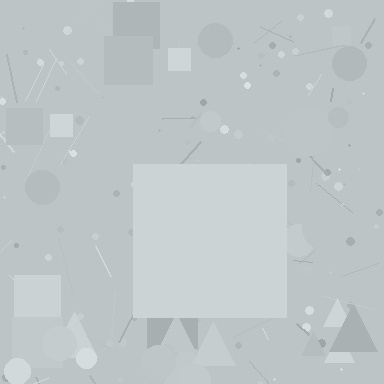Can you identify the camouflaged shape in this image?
The camouflaged shape is a square.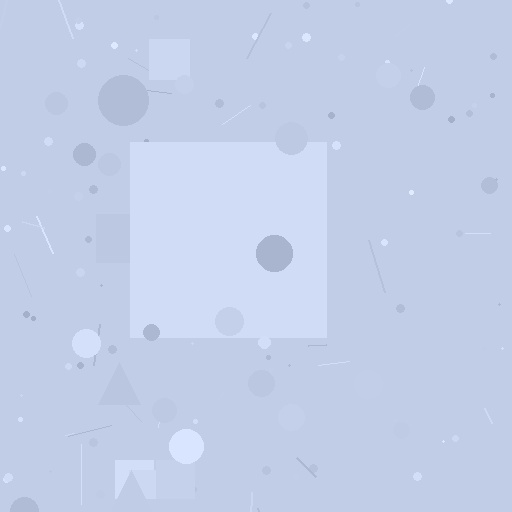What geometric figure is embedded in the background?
A square is embedded in the background.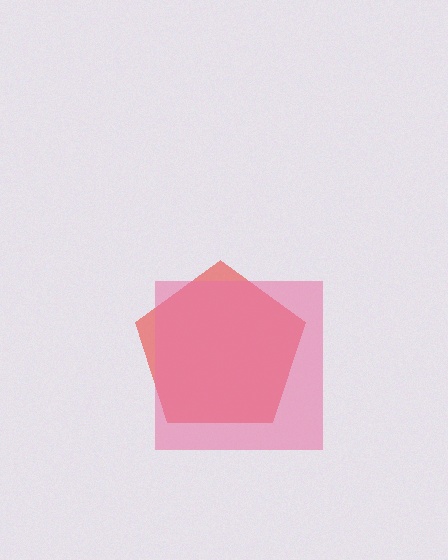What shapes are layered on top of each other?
The layered shapes are: a red pentagon, a pink square.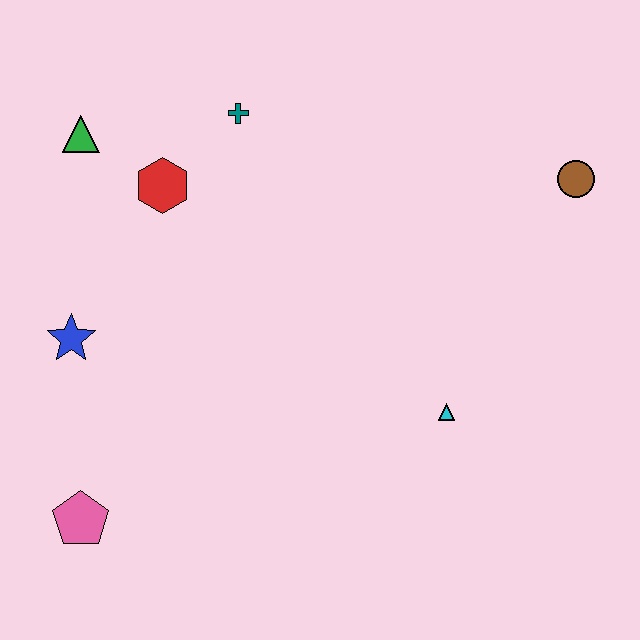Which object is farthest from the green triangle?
The brown circle is farthest from the green triangle.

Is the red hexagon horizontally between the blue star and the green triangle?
No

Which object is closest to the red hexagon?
The green triangle is closest to the red hexagon.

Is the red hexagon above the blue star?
Yes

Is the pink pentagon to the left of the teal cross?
Yes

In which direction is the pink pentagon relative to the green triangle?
The pink pentagon is below the green triangle.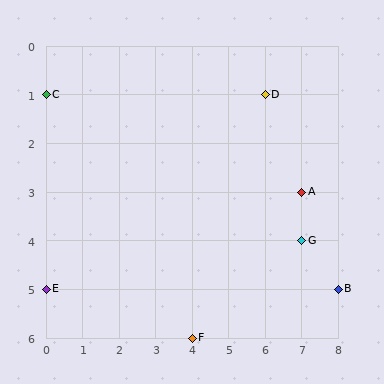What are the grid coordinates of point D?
Point D is at grid coordinates (6, 1).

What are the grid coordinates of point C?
Point C is at grid coordinates (0, 1).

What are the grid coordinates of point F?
Point F is at grid coordinates (4, 6).